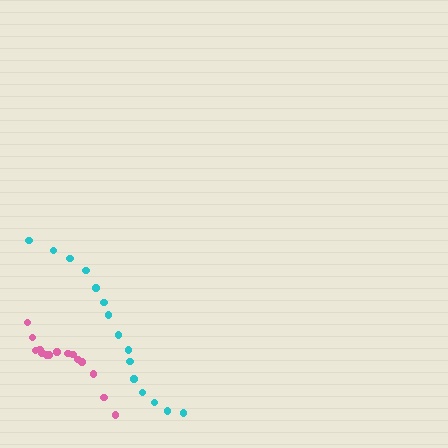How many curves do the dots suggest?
There are 2 distinct paths.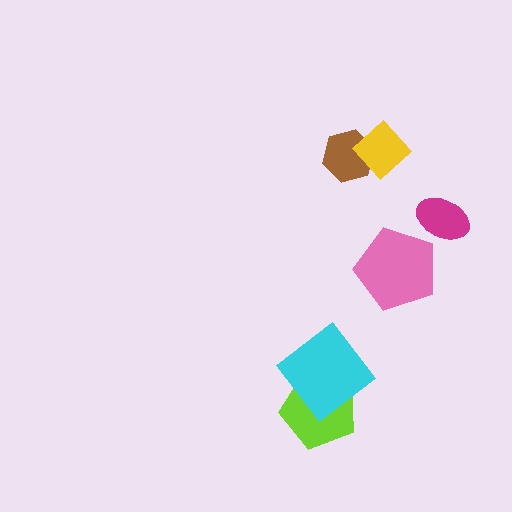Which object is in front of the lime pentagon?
The cyan diamond is in front of the lime pentagon.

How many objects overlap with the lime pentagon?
1 object overlaps with the lime pentagon.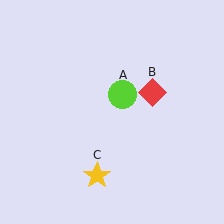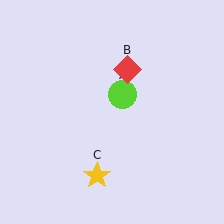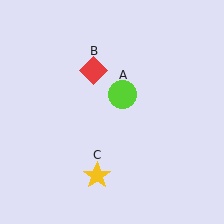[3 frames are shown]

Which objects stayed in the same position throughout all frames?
Lime circle (object A) and yellow star (object C) remained stationary.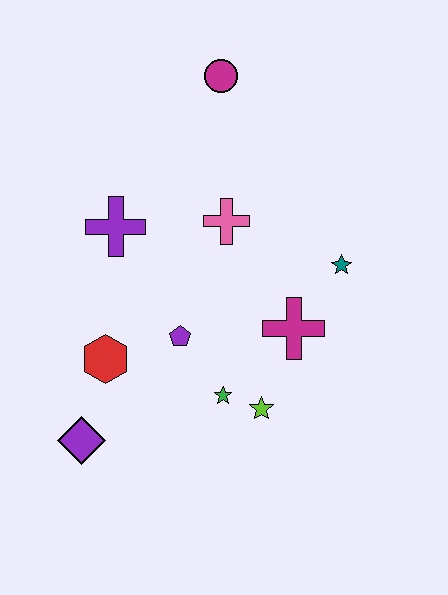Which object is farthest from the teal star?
The purple diamond is farthest from the teal star.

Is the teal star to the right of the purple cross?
Yes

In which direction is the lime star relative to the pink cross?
The lime star is below the pink cross.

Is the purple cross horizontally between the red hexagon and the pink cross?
Yes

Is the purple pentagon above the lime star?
Yes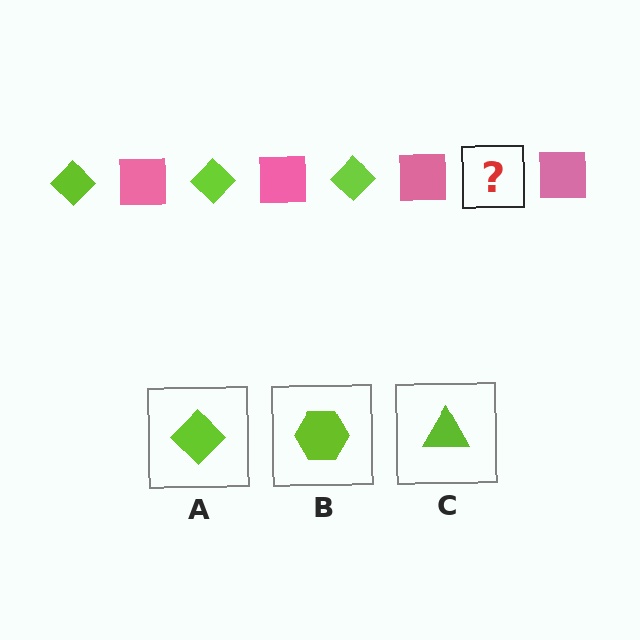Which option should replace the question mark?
Option A.